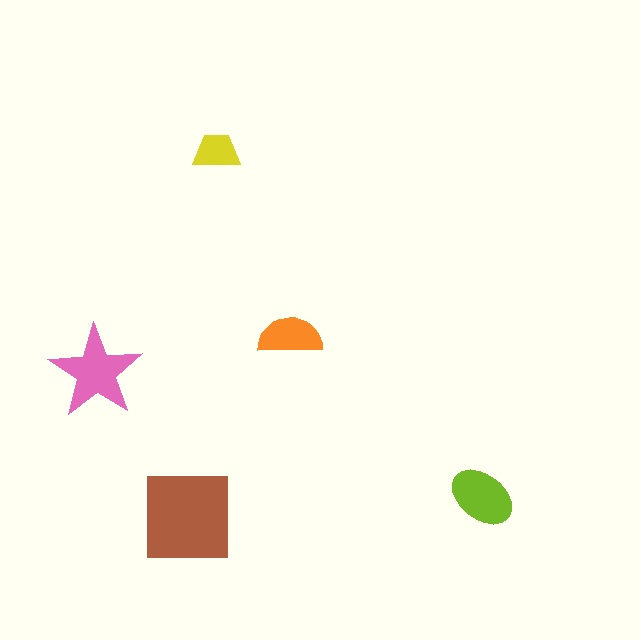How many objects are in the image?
There are 5 objects in the image.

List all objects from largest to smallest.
The brown square, the pink star, the lime ellipse, the orange semicircle, the yellow trapezoid.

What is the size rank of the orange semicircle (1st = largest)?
4th.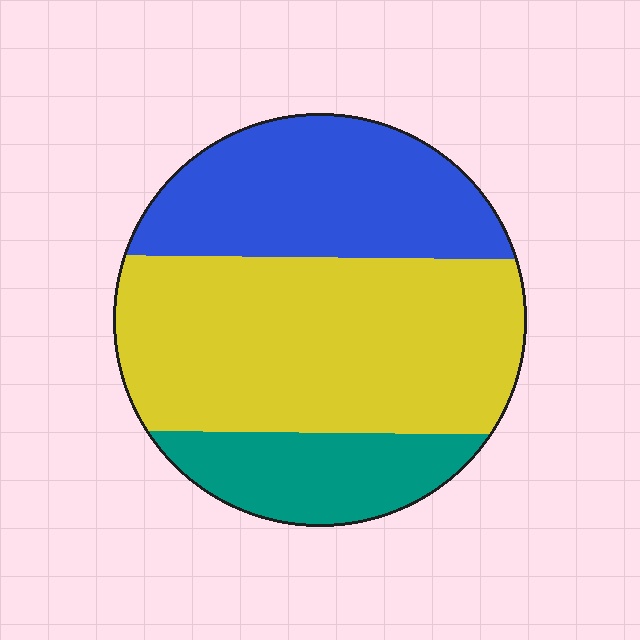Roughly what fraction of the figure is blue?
Blue takes up about one third (1/3) of the figure.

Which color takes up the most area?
Yellow, at roughly 50%.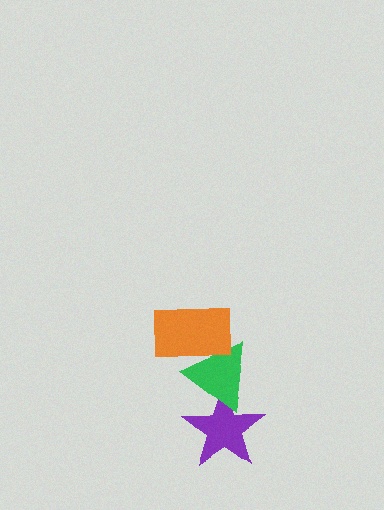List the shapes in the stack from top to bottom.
From top to bottom: the orange rectangle, the green triangle, the purple star.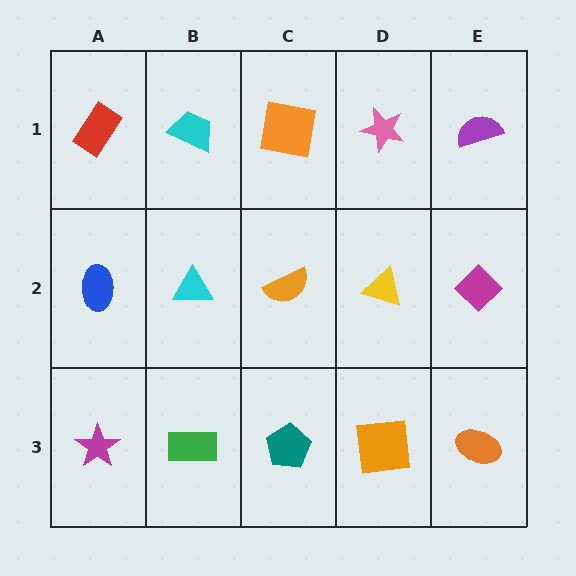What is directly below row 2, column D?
An orange square.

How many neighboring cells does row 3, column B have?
3.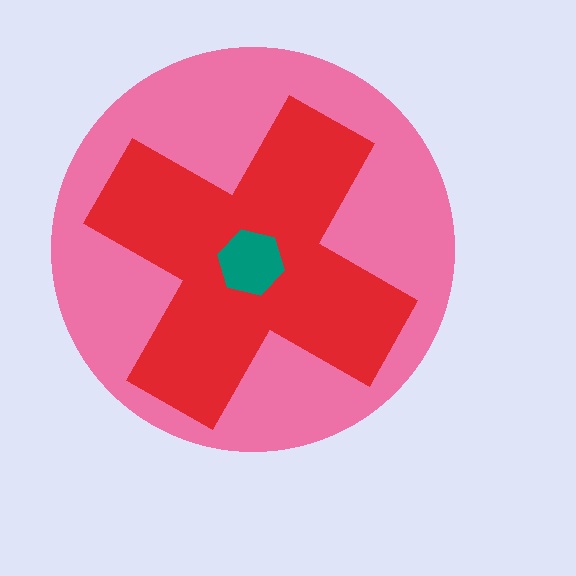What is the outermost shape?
The pink circle.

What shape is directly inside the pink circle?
The red cross.